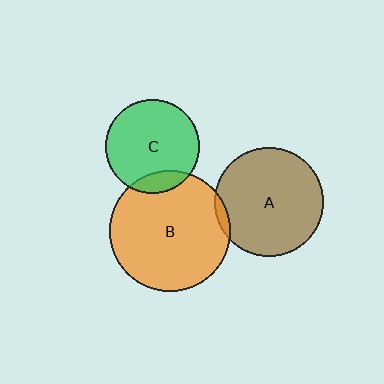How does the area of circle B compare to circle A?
Approximately 1.2 times.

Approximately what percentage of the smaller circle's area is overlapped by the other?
Approximately 15%.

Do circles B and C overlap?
Yes.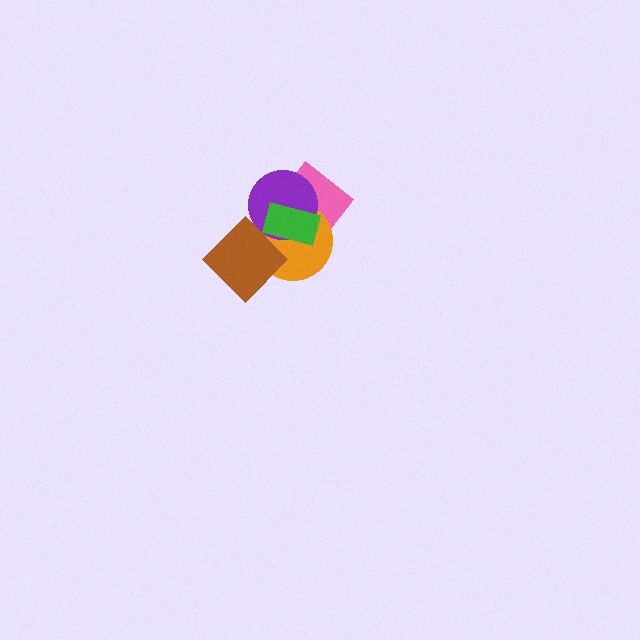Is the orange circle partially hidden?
Yes, it is partially covered by another shape.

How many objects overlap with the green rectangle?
4 objects overlap with the green rectangle.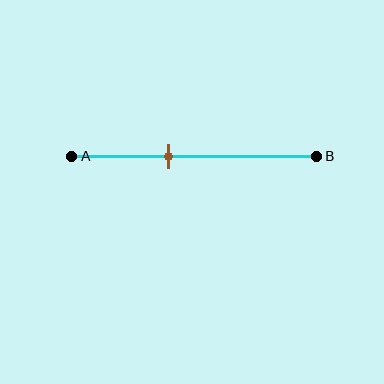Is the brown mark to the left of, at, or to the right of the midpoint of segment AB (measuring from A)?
The brown mark is to the left of the midpoint of segment AB.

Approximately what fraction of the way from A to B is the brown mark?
The brown mark is approximately 40% of the way from A to B.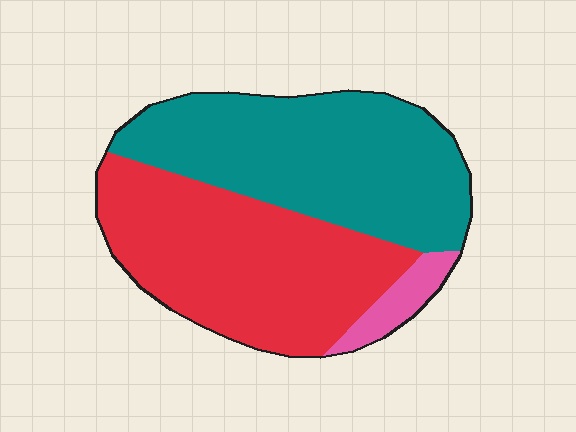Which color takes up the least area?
Pink, at roughly 5%.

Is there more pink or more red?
Red.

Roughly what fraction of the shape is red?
Red takes up about one half (1/2) of the shape.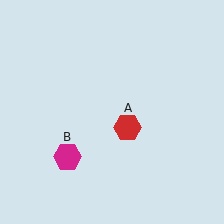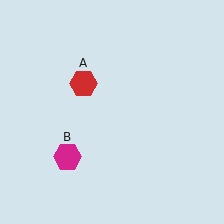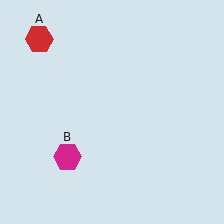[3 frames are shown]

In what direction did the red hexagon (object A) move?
The red hexagon (object A) moved up and to the left.